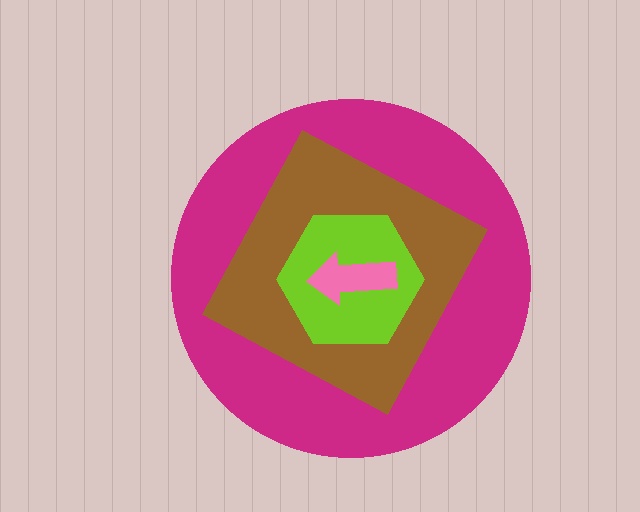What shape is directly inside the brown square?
The lime hexagon.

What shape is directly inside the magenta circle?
The brown square.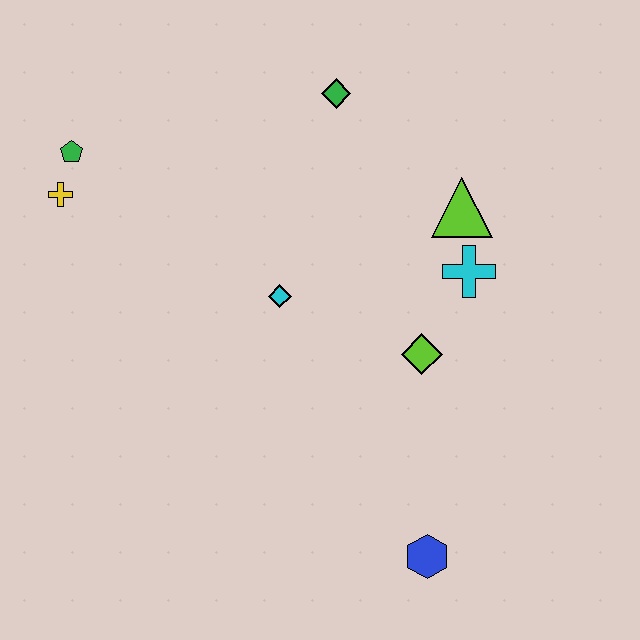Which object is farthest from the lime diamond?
The green pentagon is farthest from the lime diamond.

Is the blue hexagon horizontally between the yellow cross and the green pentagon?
No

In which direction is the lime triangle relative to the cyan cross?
The lime triangle is above the cyan cross.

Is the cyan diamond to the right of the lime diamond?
No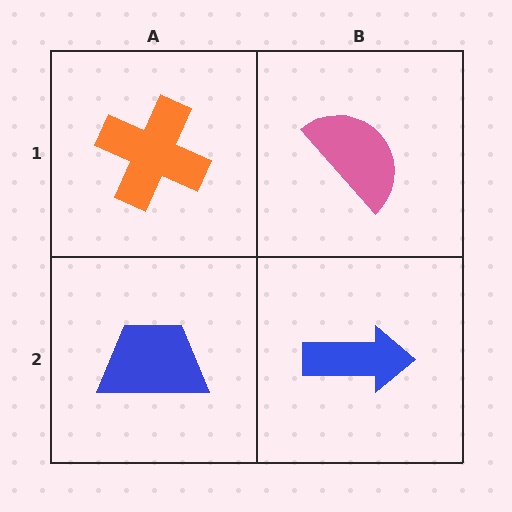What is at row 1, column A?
An orange cross.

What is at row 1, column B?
A pink semicircle.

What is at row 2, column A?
A blue trapezoid.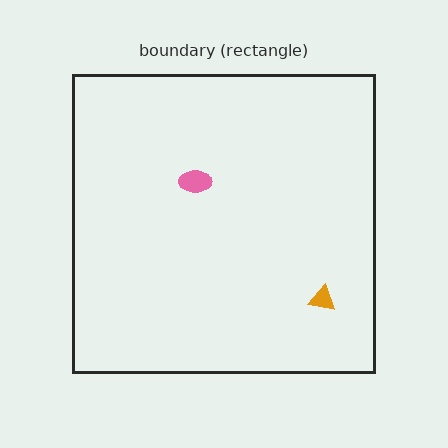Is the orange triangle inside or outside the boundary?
Inside.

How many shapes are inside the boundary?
2 inside, 0 outside.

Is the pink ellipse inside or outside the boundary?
Inside.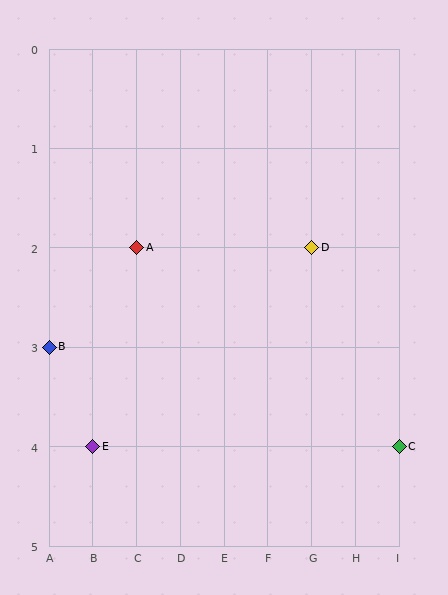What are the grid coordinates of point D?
Point D is at grid coordinates (G, 2).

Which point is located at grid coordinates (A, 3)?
Point B is at (A, 3).